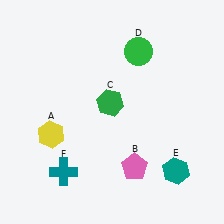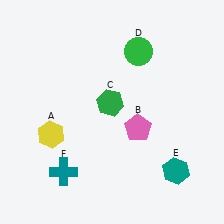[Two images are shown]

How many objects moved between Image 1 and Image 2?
1 object moved between the two images.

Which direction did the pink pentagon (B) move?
The pink pentagon (B) moved up.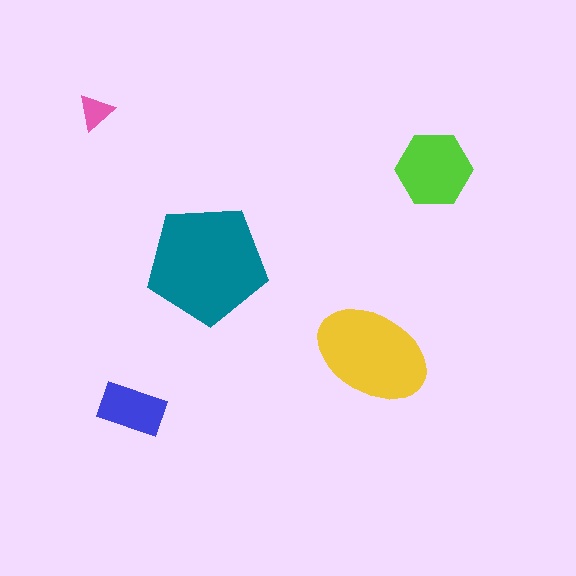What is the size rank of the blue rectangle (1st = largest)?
4th.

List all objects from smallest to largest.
The pink triangle, the blue rectangle, the lime hexagon, the yellow ellipse, the teal pentagon.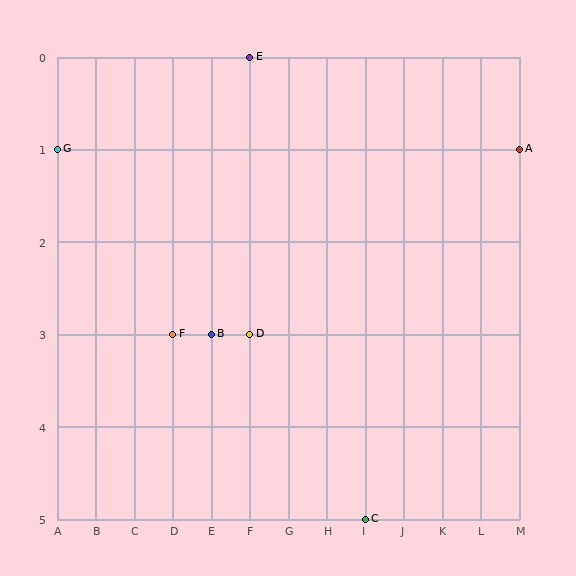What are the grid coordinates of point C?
Point C is at grid coordinates (I, 5).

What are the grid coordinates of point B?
Point B is at grid coordinates (E, 3).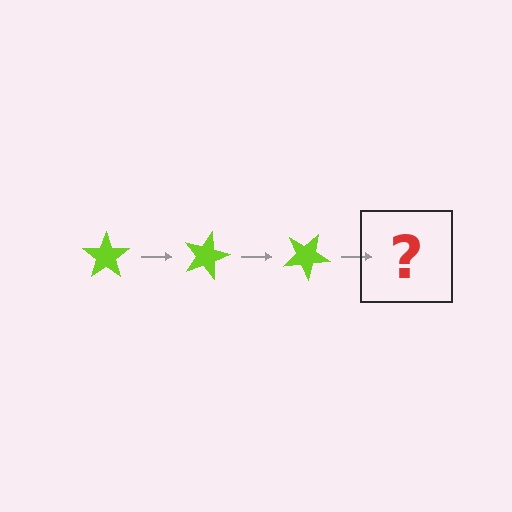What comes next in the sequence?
The next element should be a lime star rotated 45 degrees.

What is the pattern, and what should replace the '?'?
The pattern is that the star rotates 15 degrees each step. The '?' should be a lime star rotated 45 degrees.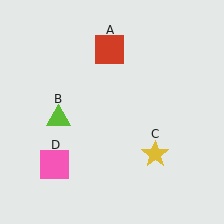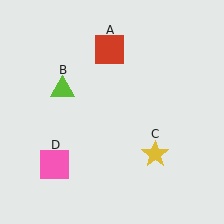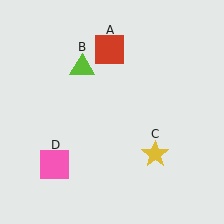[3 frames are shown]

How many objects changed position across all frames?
1 object changed position: lime triangle (object B).